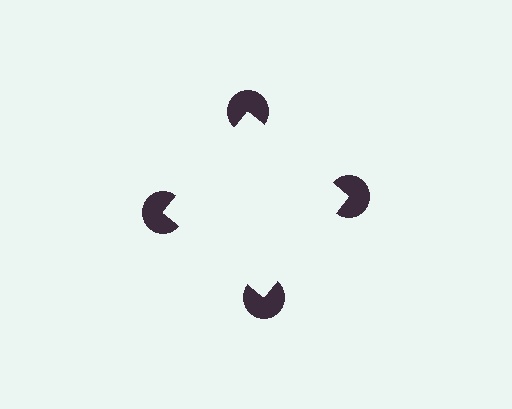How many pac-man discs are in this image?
There are 4 — one at each vertex of the illusory square.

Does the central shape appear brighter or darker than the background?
It typically appears slightly brighter than the background, even though no actual brightness change is drawn.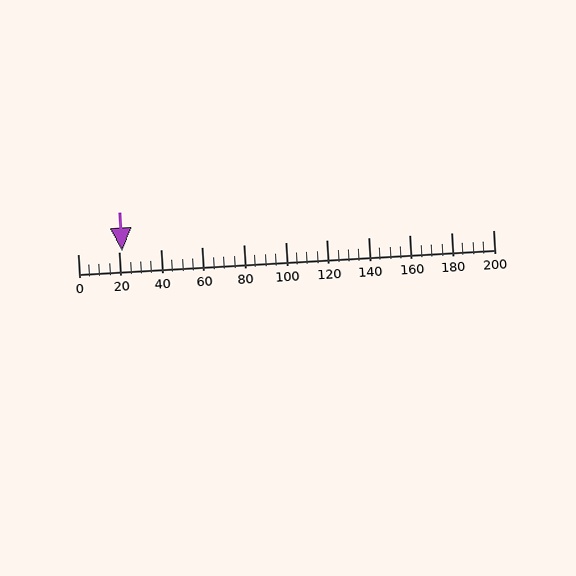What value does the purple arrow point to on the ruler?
The purple arrow points to approximately 21.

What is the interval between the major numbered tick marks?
The major tick marks are spaced 20 units apart.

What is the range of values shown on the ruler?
The ruler shows values from 0 to 200.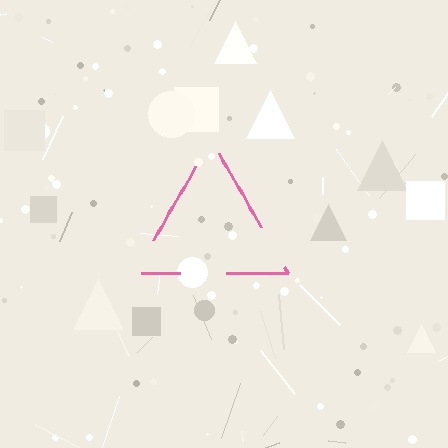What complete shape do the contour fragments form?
The contour fragments form a triangle.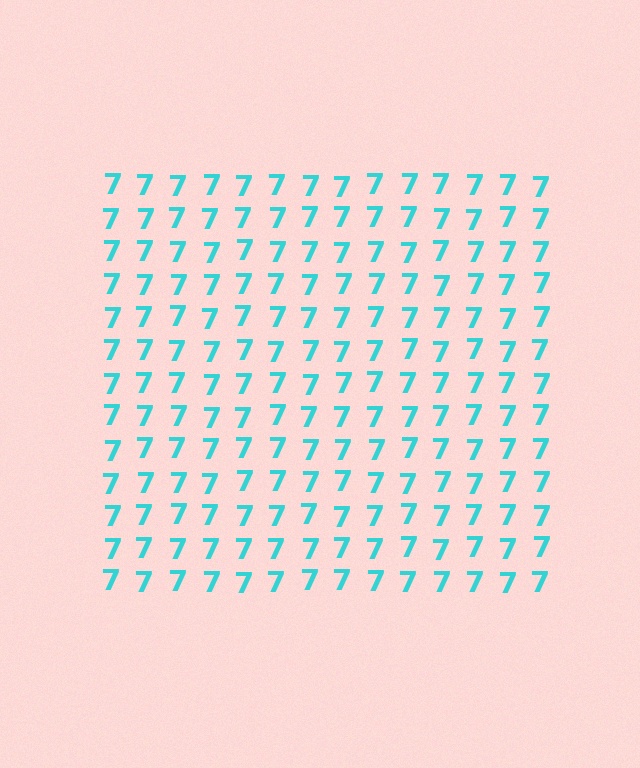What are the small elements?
The small elements are digit 7's.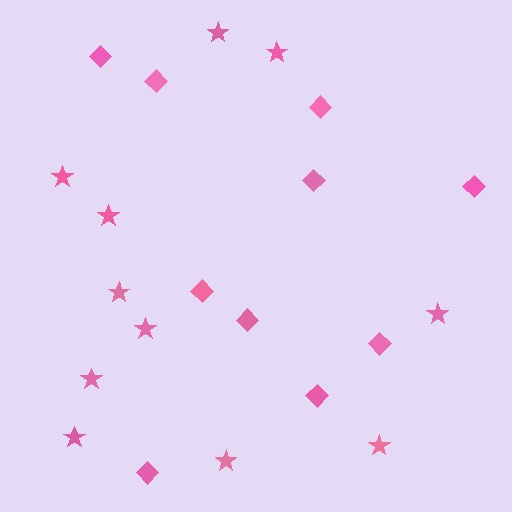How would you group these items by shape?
There are 2 groups: one group of diamonds (10) and one group of stars (11).